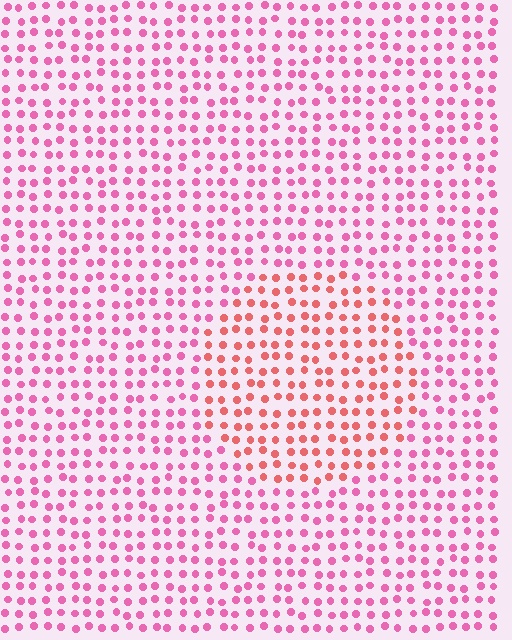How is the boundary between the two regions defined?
The boundary is defined purely by a slight shift in hue (about 33 degrees). Spacing, size, and orientation are identical on both sides.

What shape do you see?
I see a circle.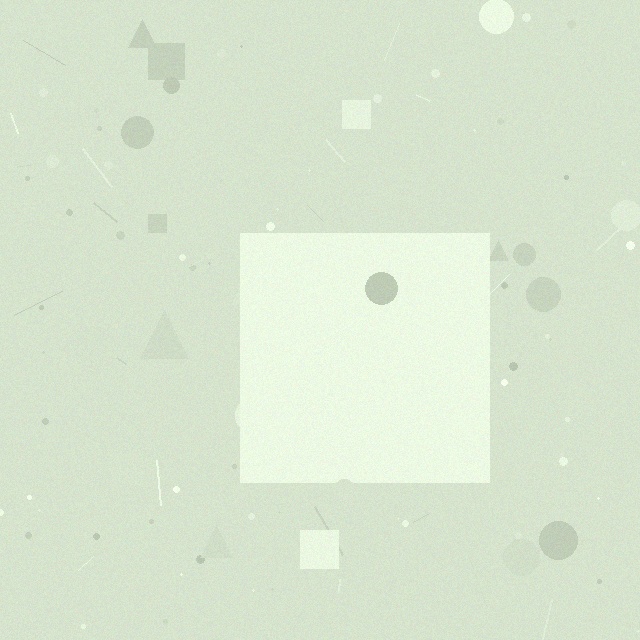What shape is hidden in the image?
A square is hidden in the image.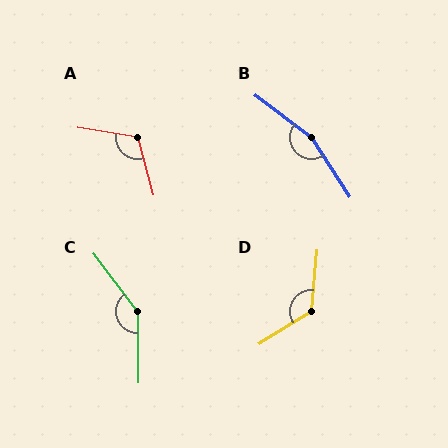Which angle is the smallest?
A, at approximately 113 degrees.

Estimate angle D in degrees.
Approximately 127 degrees.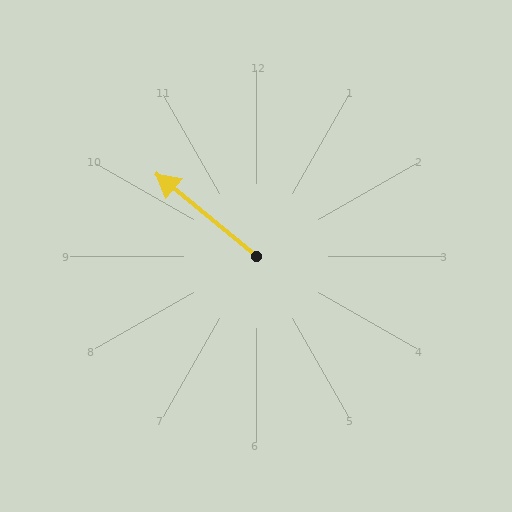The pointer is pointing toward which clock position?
Roughly 10 o'clock.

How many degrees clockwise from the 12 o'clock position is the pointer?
Approximately 309 degrees.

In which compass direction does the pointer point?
Northwest.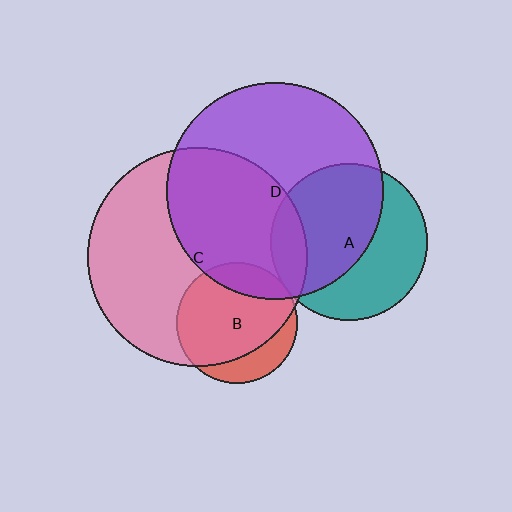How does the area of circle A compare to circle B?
Approximately 1.7 times.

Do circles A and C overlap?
Yes.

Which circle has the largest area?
Circle C (pink).